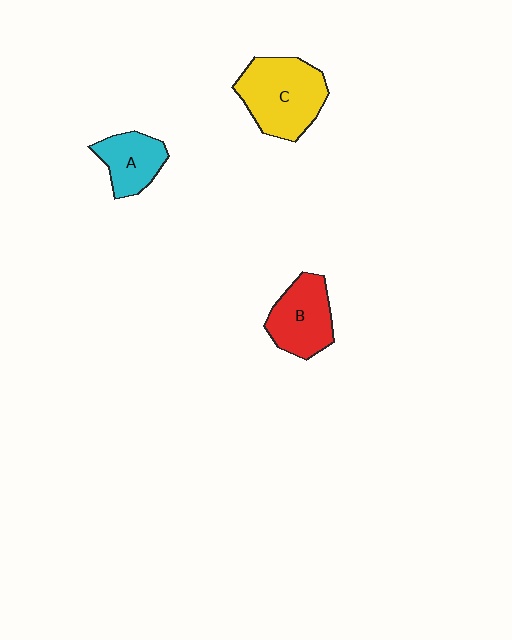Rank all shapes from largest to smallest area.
From largest to smallest: C (yellow), B (red), A (cyan).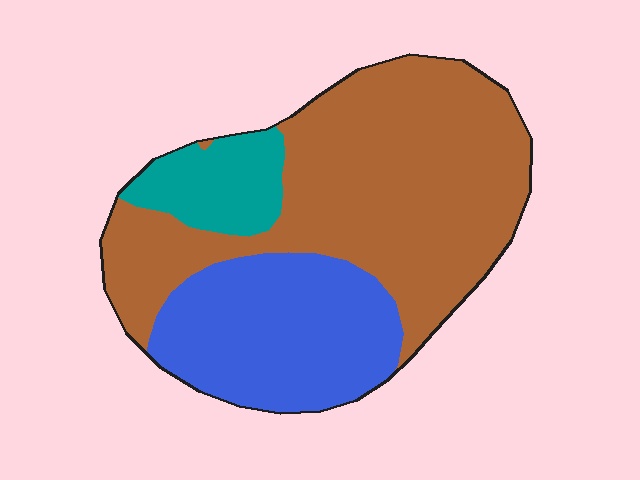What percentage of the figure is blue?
Blue covers around 30% of the figure.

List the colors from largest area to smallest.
From largest to smallest: brown, blue, teal.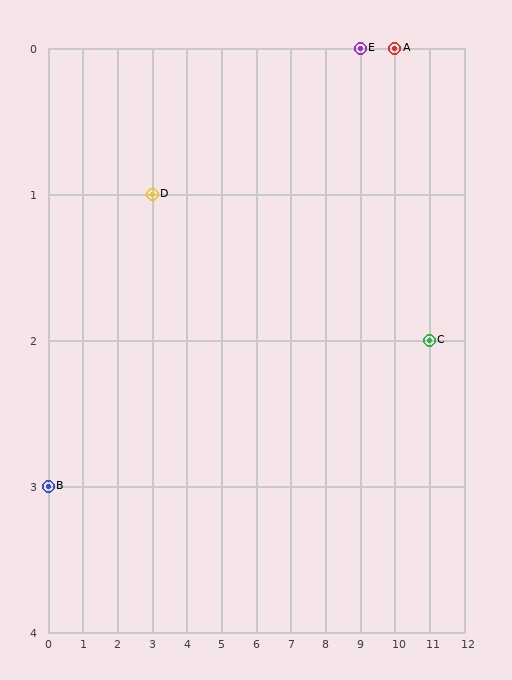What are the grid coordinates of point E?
Point E is at grid coordinates (9, 0).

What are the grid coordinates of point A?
Point A is at grid coordinates (10, 0).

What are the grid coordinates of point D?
Point D is at grid coordinates (3, 1).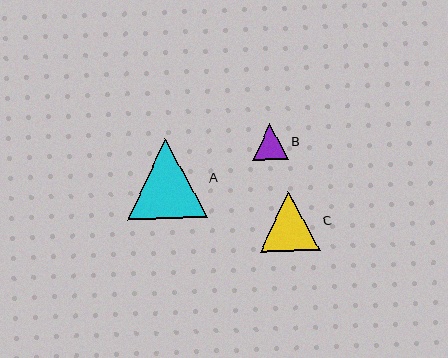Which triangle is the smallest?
Triangle B is the smallest with a size of approximately 36 pixels.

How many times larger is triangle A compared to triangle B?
Triangle A is approximately 2.2 times the size of triangle B.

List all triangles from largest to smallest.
From largest to smallest: A, C, B.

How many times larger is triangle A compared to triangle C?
Triangle A is approximately 1.3 times the size of triangle C.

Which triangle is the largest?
Triangle A is the largest with a size of approximately 80 pixels.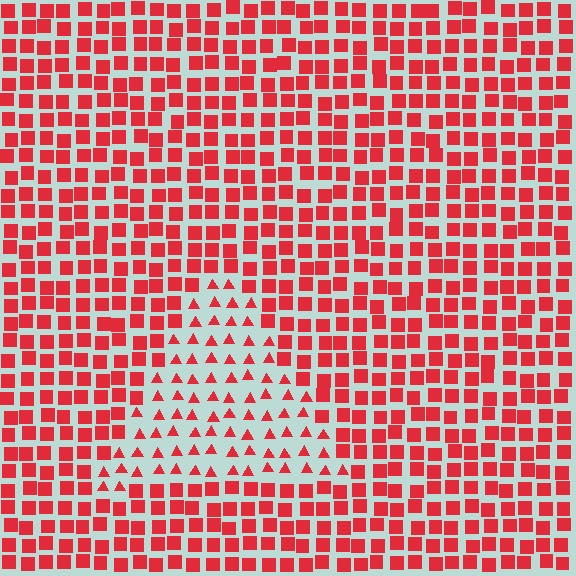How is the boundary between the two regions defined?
The boundary is defined by a change in element shape: triangles inside vs. squares outside. All elements share the same color and spacing.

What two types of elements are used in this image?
The image uses triangles inside the triangle region and squares outside it.